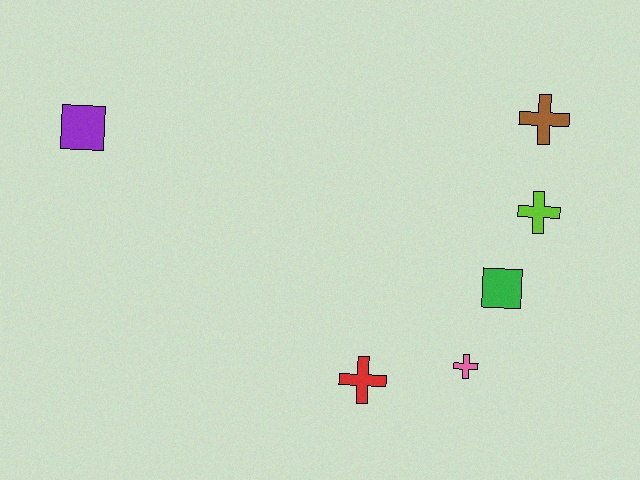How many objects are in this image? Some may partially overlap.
There are 6 objects.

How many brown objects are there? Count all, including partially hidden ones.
There is 1 brown object.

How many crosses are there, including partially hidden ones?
There are 4 crosses.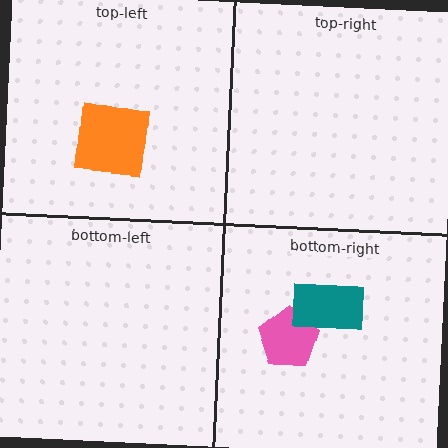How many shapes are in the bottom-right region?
2.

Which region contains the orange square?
The top-left region.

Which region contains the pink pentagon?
The bottom-right region.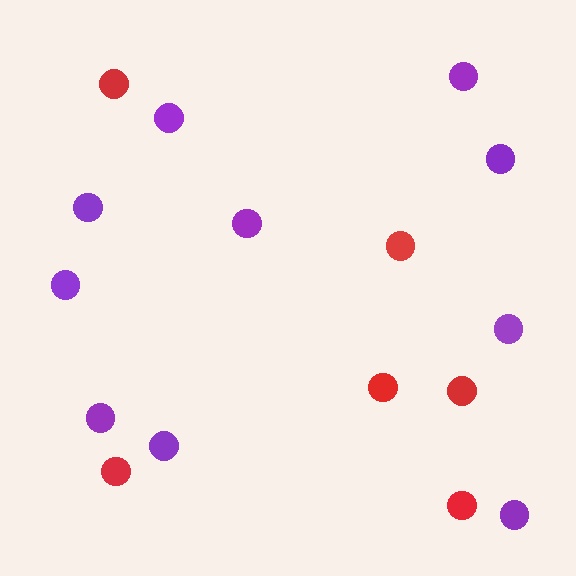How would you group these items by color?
There are 2 groups: one group of purple circles (10) and one group of red circles (6).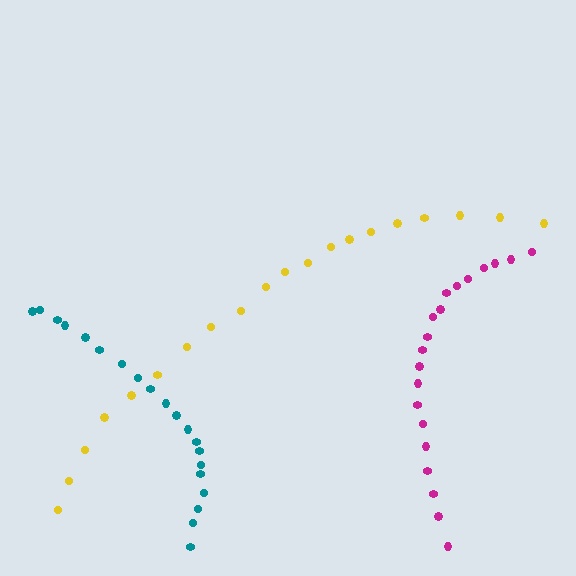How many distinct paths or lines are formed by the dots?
There are 3 distinct paths.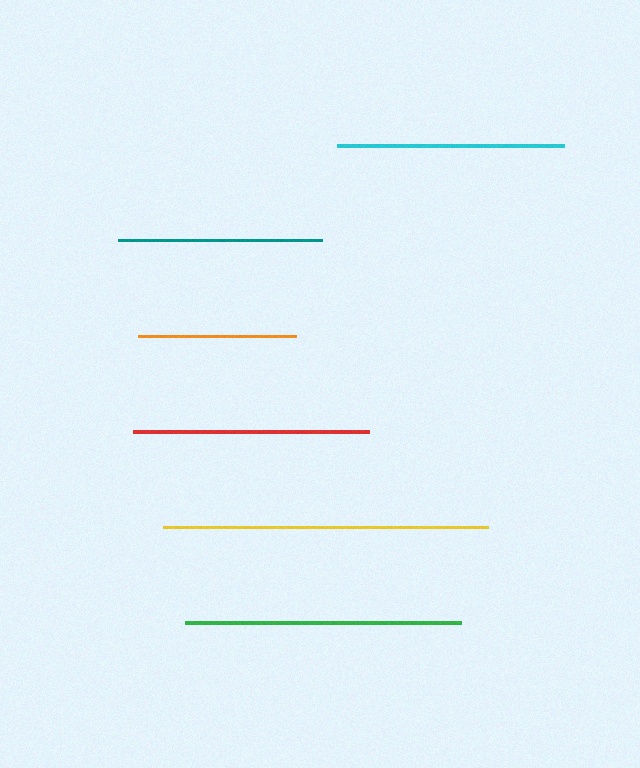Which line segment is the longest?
The yellow line is the longest at approximately 325 pixels.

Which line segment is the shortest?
The orange line is the shortest at approximately 158 pixels.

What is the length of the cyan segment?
The cyan segment is approximately 227 pixels long.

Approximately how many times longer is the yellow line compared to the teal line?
The yellow line is approximately 1.6 times the length of the teal line.